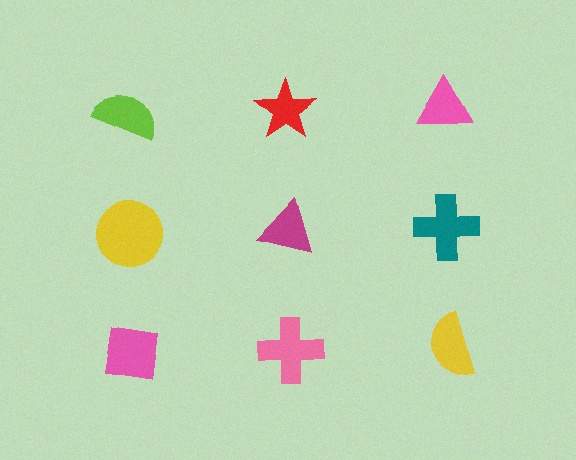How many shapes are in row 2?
3 shapes.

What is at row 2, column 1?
A yellow circle.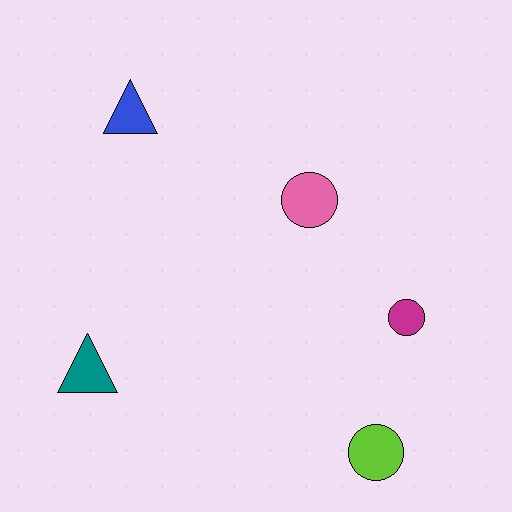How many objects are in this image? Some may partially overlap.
There are 5 objects.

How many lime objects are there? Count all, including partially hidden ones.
There is 1 lime object.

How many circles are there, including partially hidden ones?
There are 3 circles.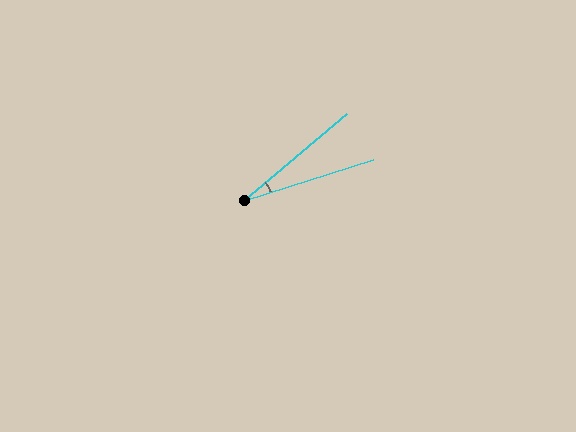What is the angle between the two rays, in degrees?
Approximately 23 degrees.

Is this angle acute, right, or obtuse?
It is acute.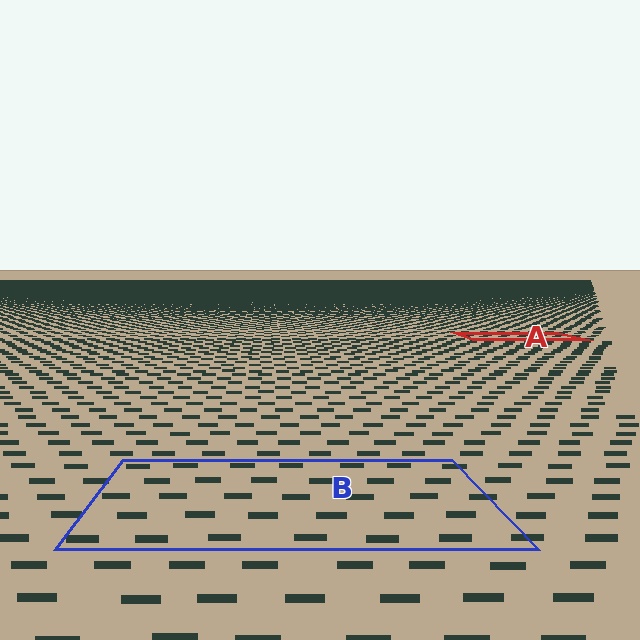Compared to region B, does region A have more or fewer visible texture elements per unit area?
Region A has more texture elements per unit area — they are packed more densely because it is farther away.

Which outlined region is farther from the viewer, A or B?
Region A is farther from the viewer — the texture elements inside it appear smaller and more densely packed.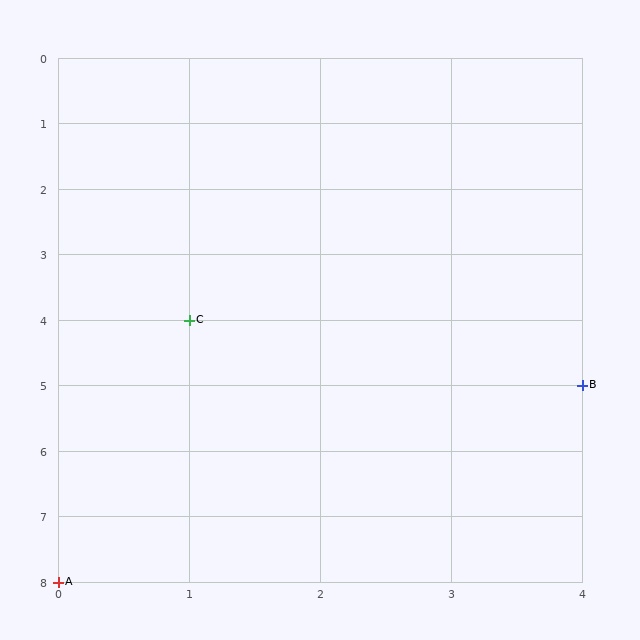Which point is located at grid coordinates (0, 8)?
Point A is at (0, 8).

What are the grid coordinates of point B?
Point B is at grid coordinates (4, 5).